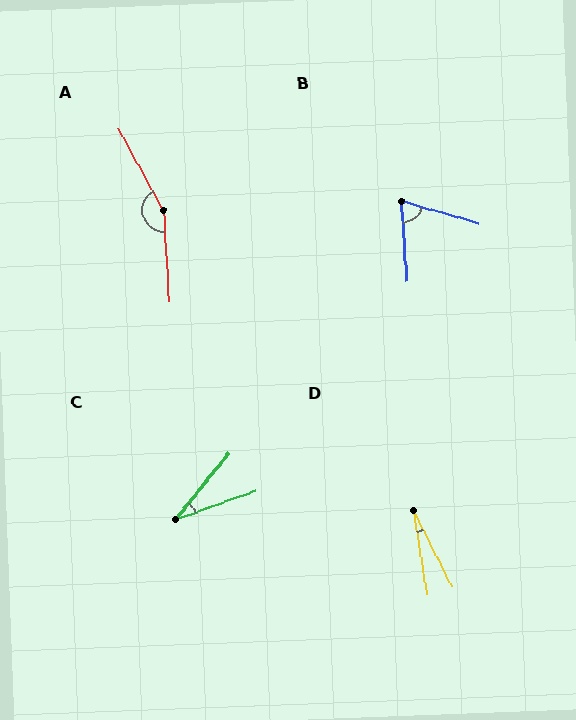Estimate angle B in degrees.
Approximately 70 degrees.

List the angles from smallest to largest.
D (17°), C (31°), B (70°), A (155°).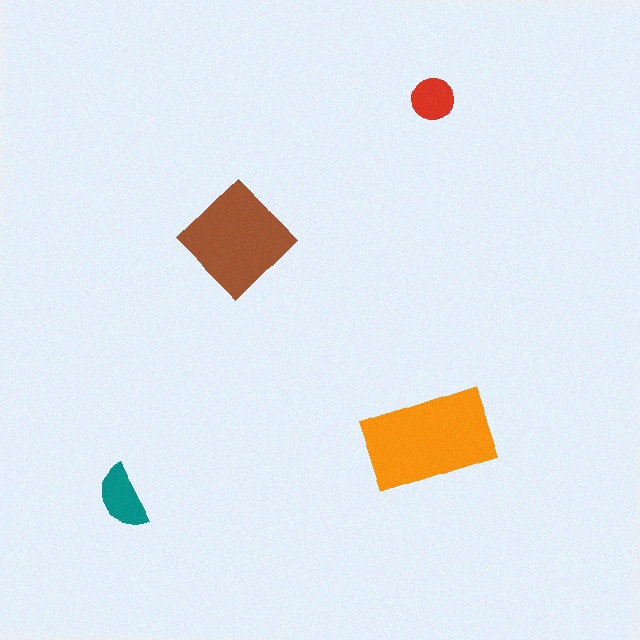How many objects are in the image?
There are 4 objects in the image.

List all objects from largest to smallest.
The orange rectangle, the brown diamond, the teal semicircle, the red circle.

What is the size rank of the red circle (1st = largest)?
4th.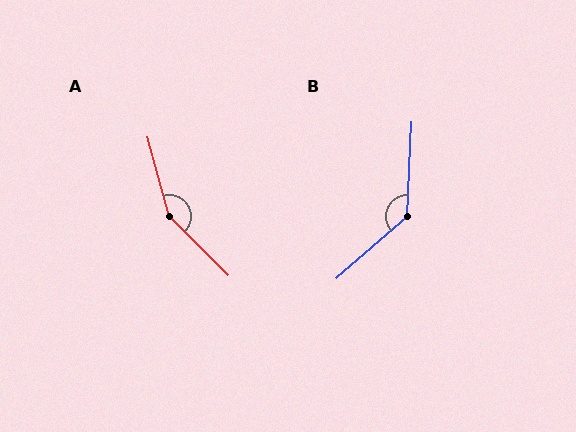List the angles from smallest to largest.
B (134°), A (150°).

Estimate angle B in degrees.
Approximately 134 degrees.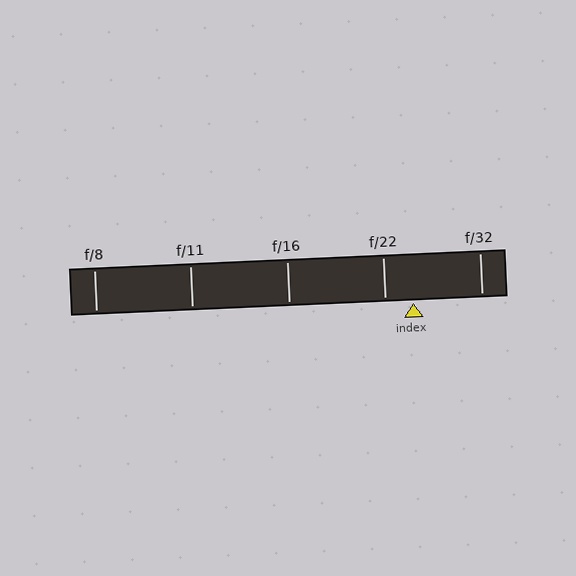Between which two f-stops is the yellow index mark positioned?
The index mark is between f/22 and f/32.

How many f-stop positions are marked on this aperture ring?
There are 5 f-stop positions marked.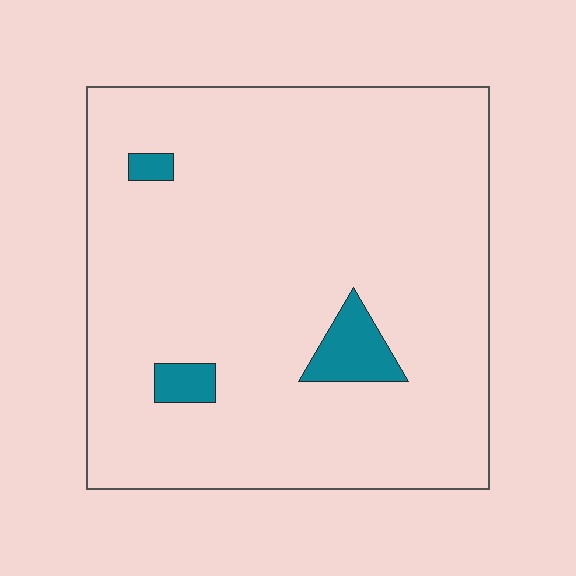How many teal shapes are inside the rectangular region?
3.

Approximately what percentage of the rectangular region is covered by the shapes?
Approximately 5%.